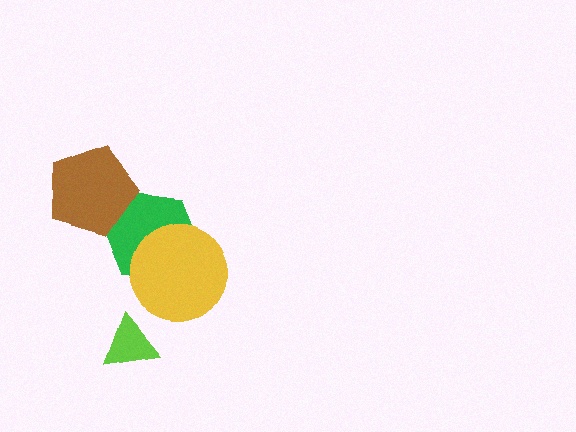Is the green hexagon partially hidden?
Yes, it is partially covered by another shape.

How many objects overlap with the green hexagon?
2 objects overlap with the green hexagon.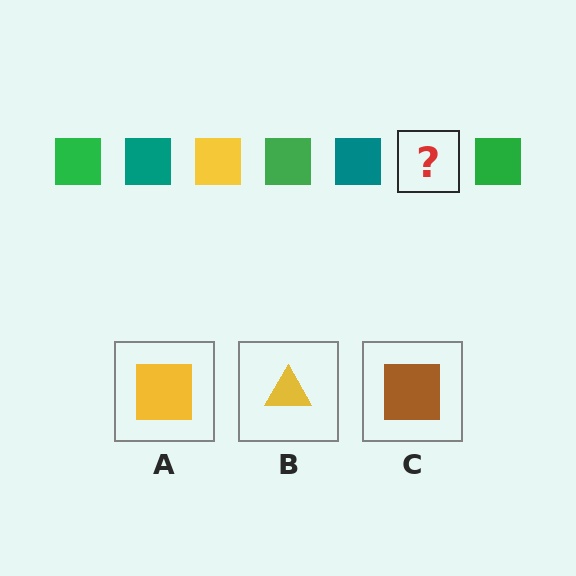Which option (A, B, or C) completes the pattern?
A.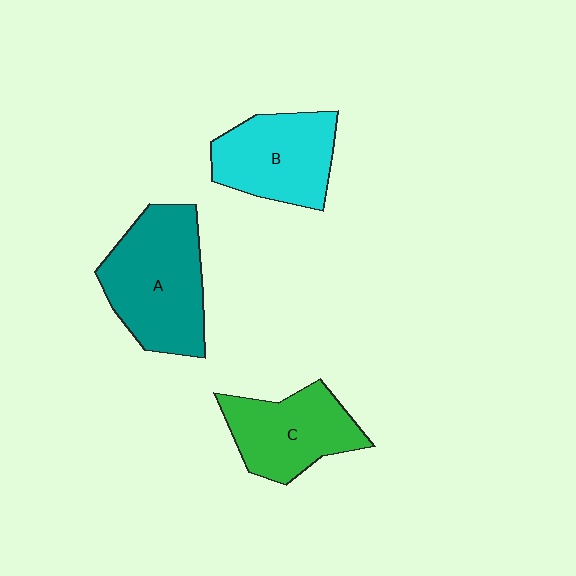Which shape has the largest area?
Shape A (teal).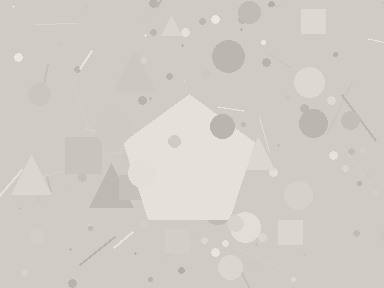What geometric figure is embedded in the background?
A pentagon is embedded in the background.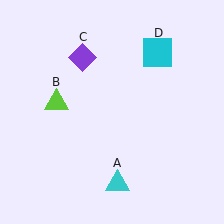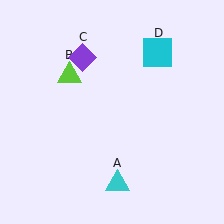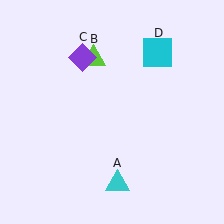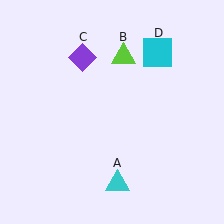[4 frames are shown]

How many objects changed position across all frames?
1 object changed position: lime triangle (object B).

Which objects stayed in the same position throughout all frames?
Cyan triangle (object A) and purple diamond (object C) and cyan square (object D) remained stationary.